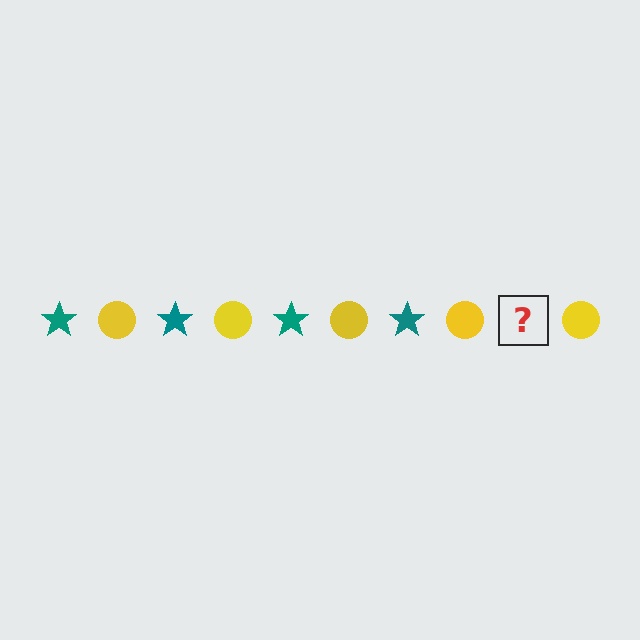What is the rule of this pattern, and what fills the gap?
The rule is that the pattern alternates between teal star and yellow circle. The gap should be filled with a teal star.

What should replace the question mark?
The question mark should be replaced with a teal star.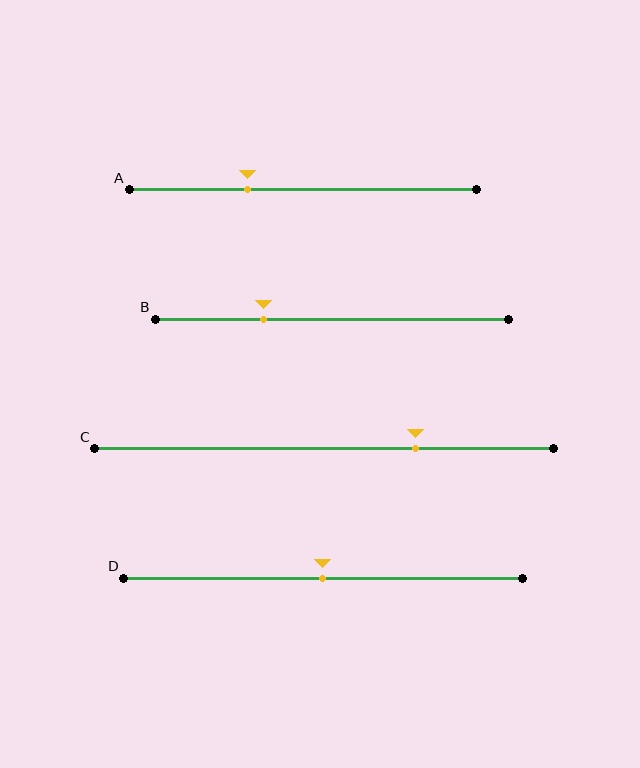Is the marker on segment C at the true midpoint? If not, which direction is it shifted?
No, the marker on segment C is shifted to the right by about 20% of the segment length.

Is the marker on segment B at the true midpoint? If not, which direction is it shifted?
No, the marker on segment B is shifted to the left by about 19% of the segment length.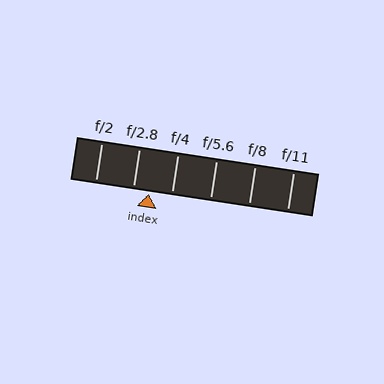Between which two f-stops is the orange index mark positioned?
The index mark is between f/2.8 and f/4.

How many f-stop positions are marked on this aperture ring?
There are 6 f-stop positions marked.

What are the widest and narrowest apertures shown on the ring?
The widest aperture shown is f/2 and the narrowest is f/11.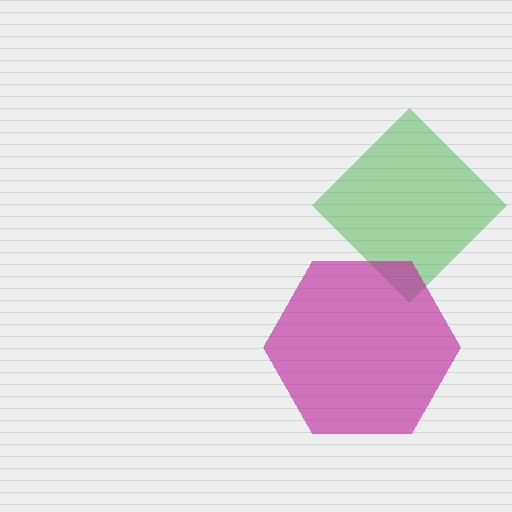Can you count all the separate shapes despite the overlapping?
Yes, there are 2 separate shapes.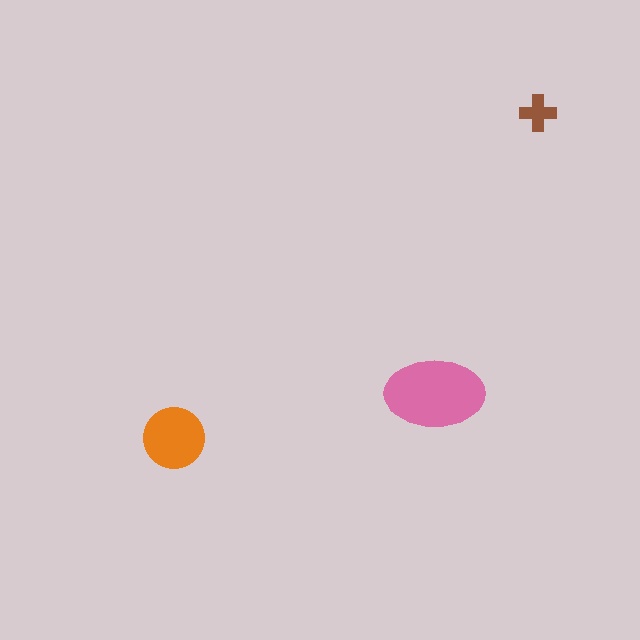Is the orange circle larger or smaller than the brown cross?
Larger.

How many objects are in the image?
There are 3 objects in the image.